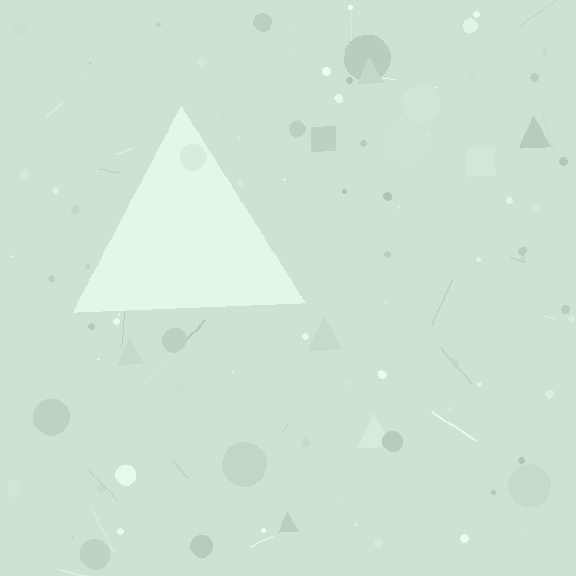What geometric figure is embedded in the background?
A triangle is embedded in the background.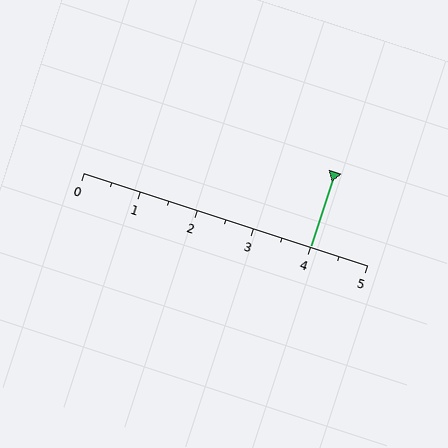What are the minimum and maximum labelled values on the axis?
The axis runs from 0 to 5.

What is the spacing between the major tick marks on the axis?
The major ticks are spaced 1 apart.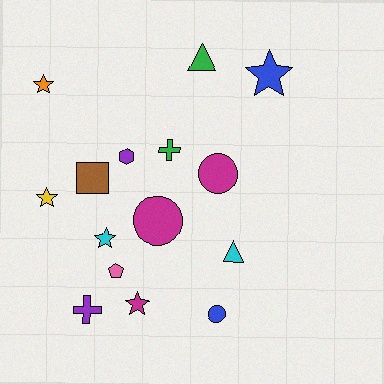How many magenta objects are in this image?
There are 3 magenta objects.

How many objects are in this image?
There are 15 objects.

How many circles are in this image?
There are 3 circles.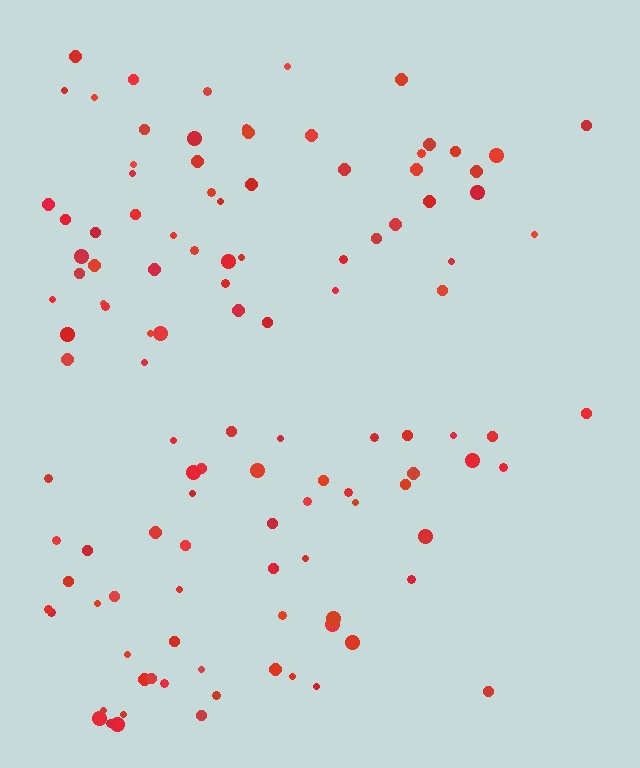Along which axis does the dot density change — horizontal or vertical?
Horizontal.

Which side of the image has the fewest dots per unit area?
The right.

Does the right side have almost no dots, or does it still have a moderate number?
Still a moderate number, just noticeably fewer than the left.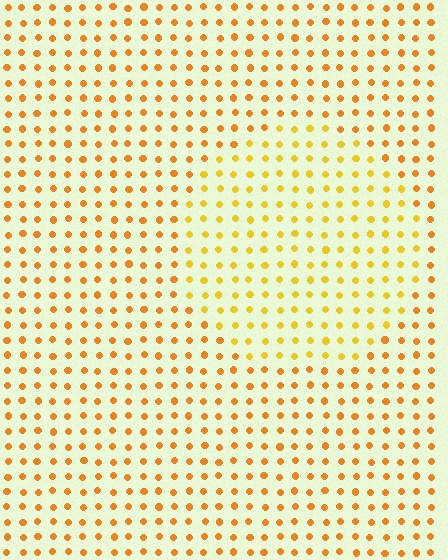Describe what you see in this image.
The image is filled with small orange elements in a uniform arrangement. A circle-shaped region is visible where the elements are tinted to a slightly different hue, forming a subtle color boundary.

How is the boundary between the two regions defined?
The boundary is defined purely by a slight shift in hue (about 21 degrees). Spacing, size, and orientation are identical on both sides.